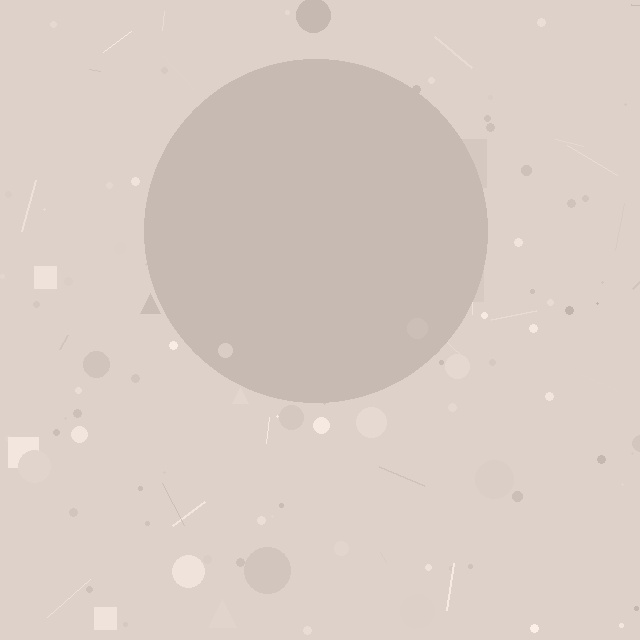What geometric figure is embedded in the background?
A circle is embedded in the background.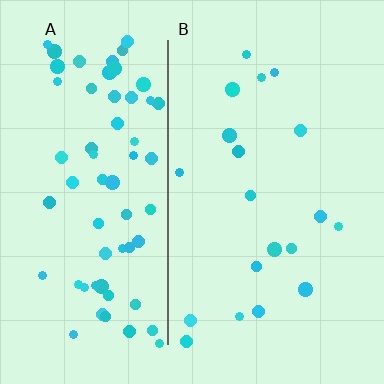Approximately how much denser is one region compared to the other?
Approximately 3.5× — region A over region B.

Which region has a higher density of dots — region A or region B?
A (the left).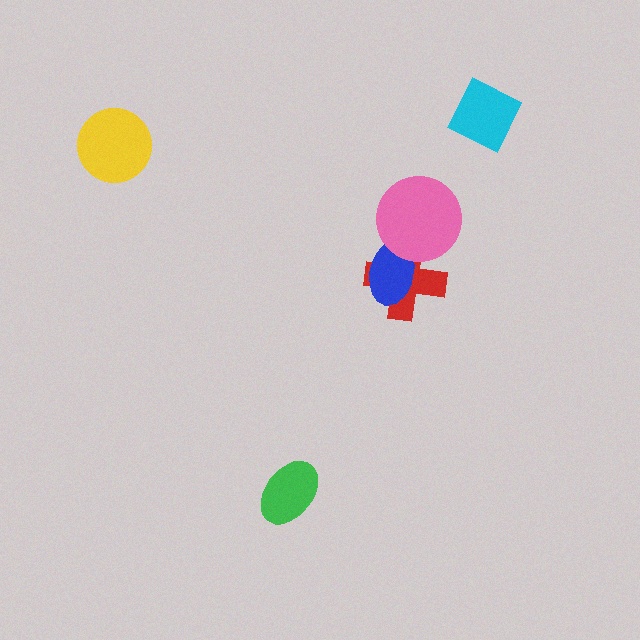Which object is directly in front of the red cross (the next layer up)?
The blue ellipse is directly in front of the red cross.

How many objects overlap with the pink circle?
2 objects overlap with the pink circle.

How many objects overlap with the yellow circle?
0 objects overlap with the yellow circle.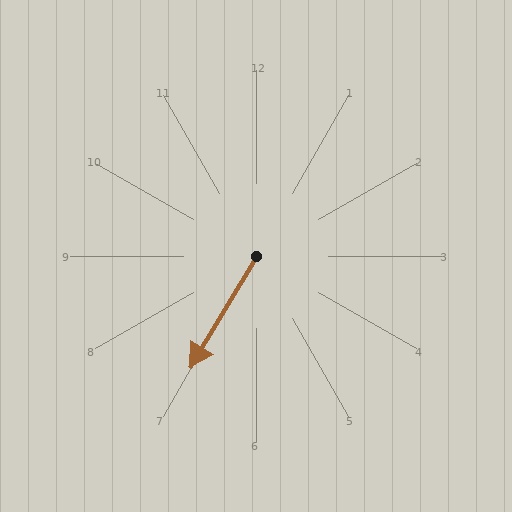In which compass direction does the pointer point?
Southwest.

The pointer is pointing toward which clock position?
Roughly 7 o'clock.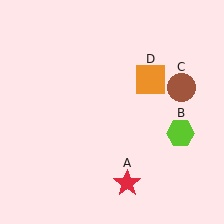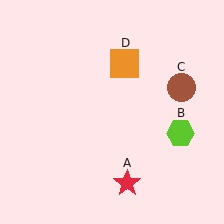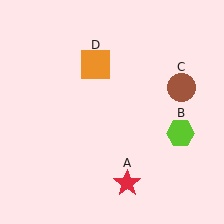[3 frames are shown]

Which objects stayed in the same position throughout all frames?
Red star (object A) and lime hexagon (object B) and brown circle (object C) remained stationary.